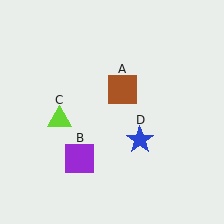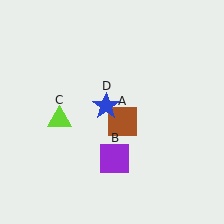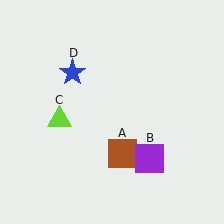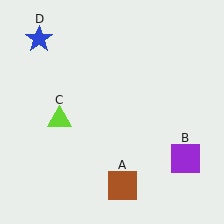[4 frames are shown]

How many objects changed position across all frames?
3 objects changed position: brown square (object A), purple square (object B), blue star (object D).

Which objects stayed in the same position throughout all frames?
Lime triangle (object C) remained stationary.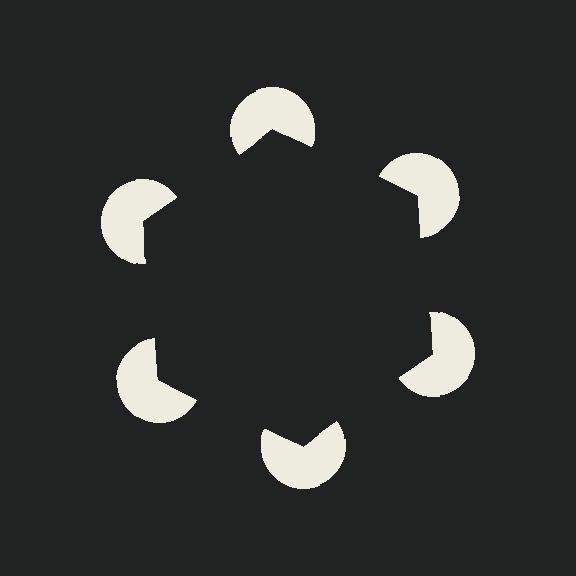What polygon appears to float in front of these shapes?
An illusory hexagon — its edges are inferred from the aligned wedge cuts in the pac-man discs, not physically drawn.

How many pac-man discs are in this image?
There are 6 — one at each vertex of the illusory hexagon.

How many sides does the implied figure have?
6 sides.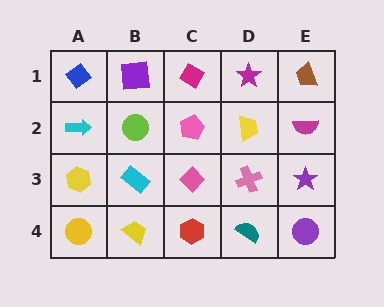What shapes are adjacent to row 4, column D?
A pink cross (row 3, column D), a red hexagon (row 4, column C), a purple circle (row 4, column E).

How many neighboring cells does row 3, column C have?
4.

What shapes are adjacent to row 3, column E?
A magenta semicircle (row 2, column E), a purple circle (row 4, column E), a pink cross (row 3, column D).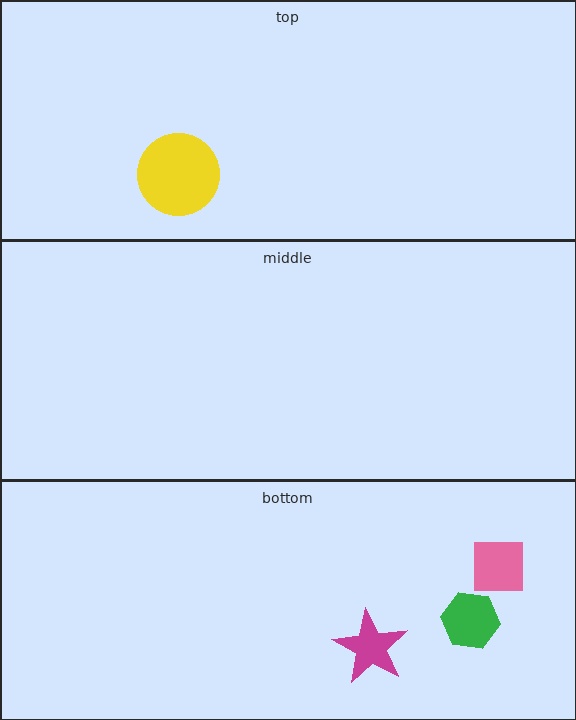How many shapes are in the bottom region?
3.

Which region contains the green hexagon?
The bottom region.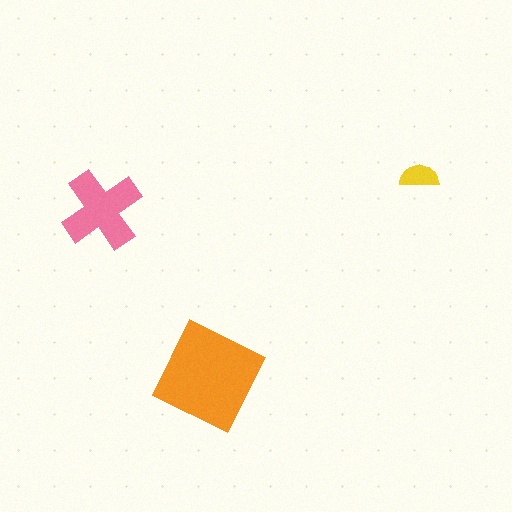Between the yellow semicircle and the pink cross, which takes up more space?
The pink cross.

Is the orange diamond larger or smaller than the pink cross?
Larger.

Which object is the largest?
The orange diamond.